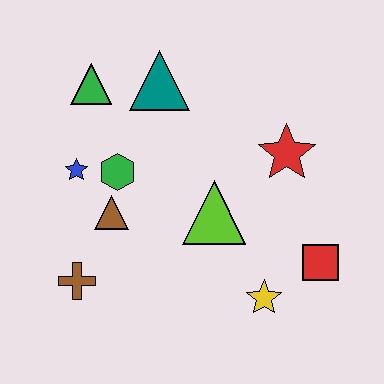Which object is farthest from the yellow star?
The green triangle is farthest from the yellow star.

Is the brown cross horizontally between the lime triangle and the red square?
No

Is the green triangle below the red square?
No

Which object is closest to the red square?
The yellow star is closest to the red square.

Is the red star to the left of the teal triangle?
No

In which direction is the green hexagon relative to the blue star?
The green hexagon is to the right of the blue star.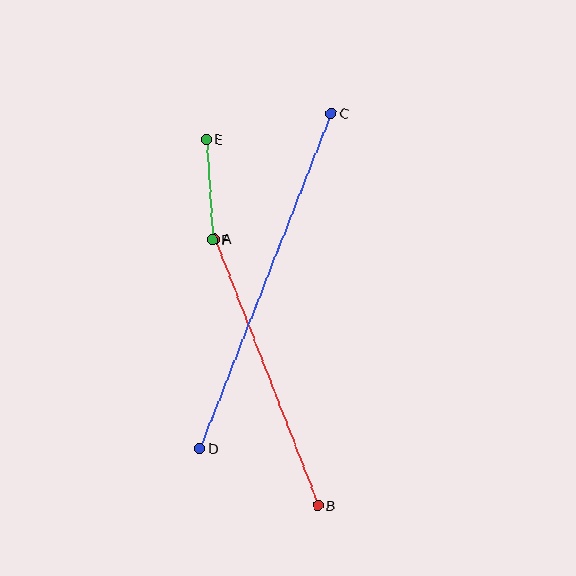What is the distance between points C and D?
The distance is approximately 360 pixels.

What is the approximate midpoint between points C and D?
The midpoint is at approximately (266, 281) pixels.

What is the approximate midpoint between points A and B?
The midpoint is at approximately (266, 372) pixels.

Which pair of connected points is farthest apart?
Points C and D are farthest apart.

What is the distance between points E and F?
The distance is approximately 101 pixels.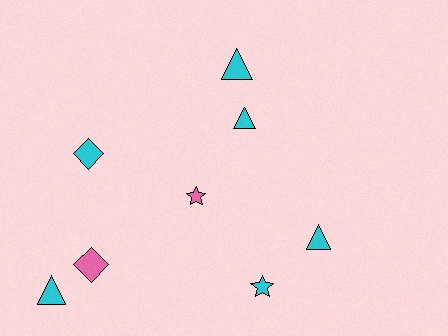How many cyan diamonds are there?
There is 1 cyan diamond.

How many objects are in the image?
There are 8 objects.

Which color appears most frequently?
Cyan, with 6 objects.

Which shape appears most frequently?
Triangle, with 4 objects.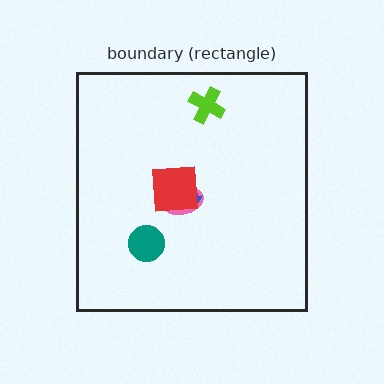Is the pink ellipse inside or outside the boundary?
Inside.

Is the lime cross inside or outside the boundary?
Inside.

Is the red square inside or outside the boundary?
Inside.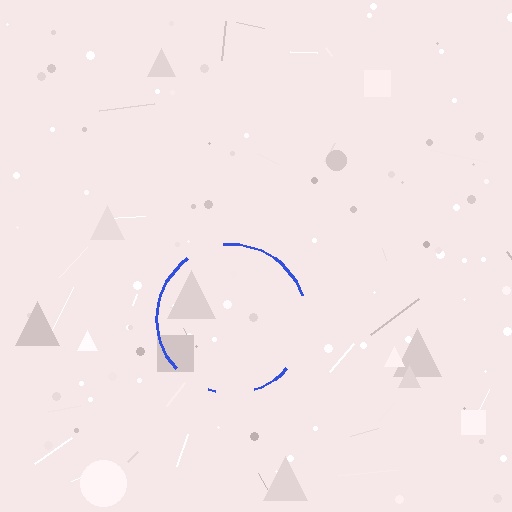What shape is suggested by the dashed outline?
The dashed outline suggests a circle.